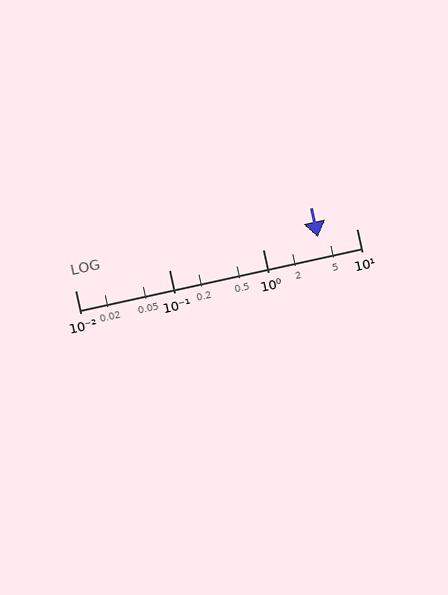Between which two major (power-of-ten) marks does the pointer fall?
The pointer is between 1 and 10.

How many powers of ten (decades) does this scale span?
The scale spans 3 decades, from 0.01 to 10.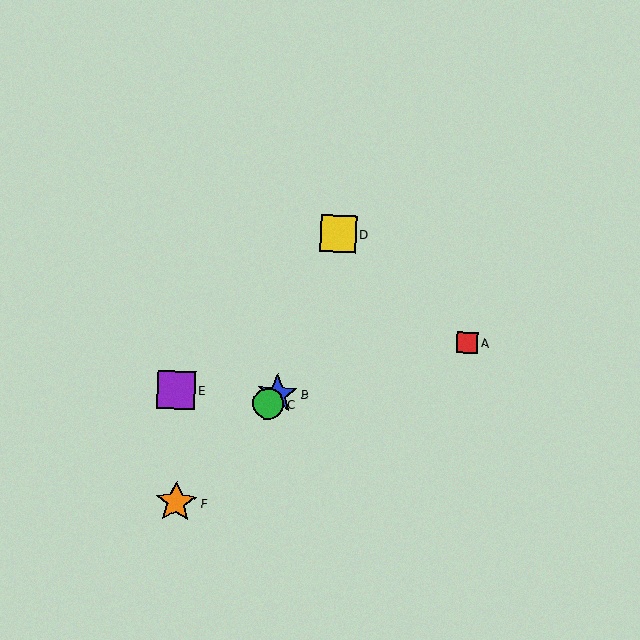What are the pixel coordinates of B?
Object B is at (277, 394).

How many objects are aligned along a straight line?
3 objects (B, C, F) are aligned along a straight line.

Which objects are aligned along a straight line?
Objects B, C, F are aligned along a straight line.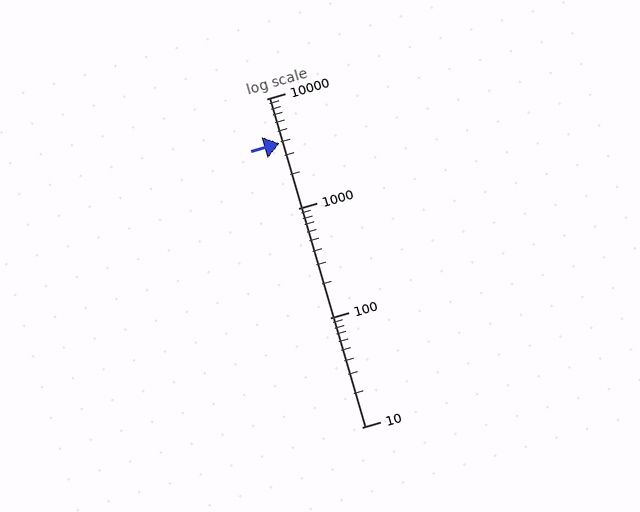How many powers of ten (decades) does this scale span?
The scale spans 3 decades, from 10 to 10000.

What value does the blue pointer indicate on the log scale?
The pointer indicates approximately 3900.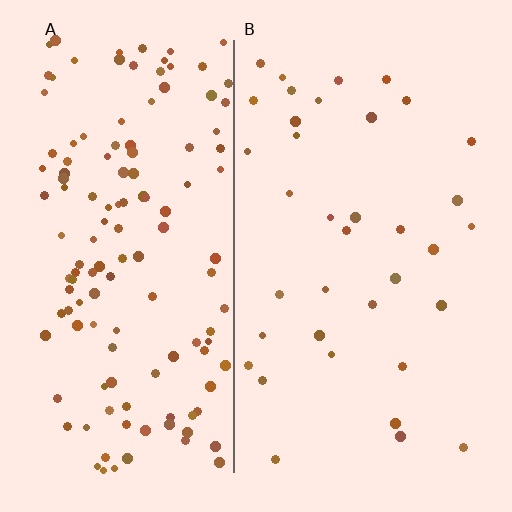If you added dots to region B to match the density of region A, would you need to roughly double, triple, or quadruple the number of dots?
Approximately quadruple.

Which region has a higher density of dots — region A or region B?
A (the left).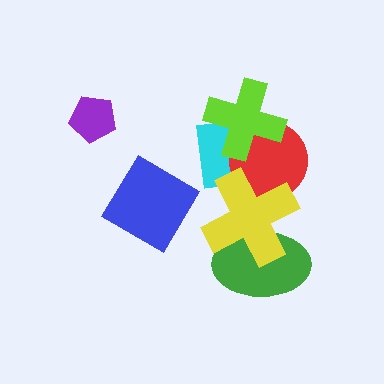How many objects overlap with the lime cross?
2 objects overlap with the lime cross.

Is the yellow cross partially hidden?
No, no other shape covers it.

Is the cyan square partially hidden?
Yes, it is partially covered by another shape.